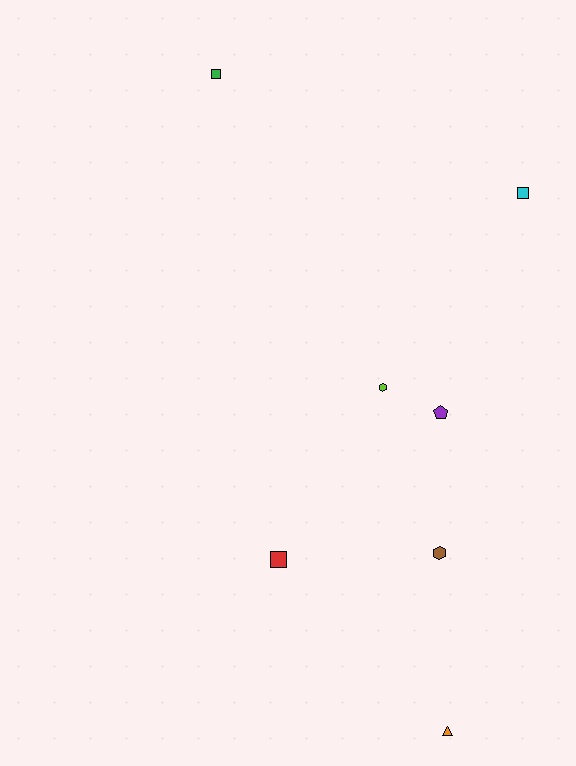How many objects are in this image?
There are 7 objects.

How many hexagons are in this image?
There are 2 hexagons.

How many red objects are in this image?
There is 1 red object.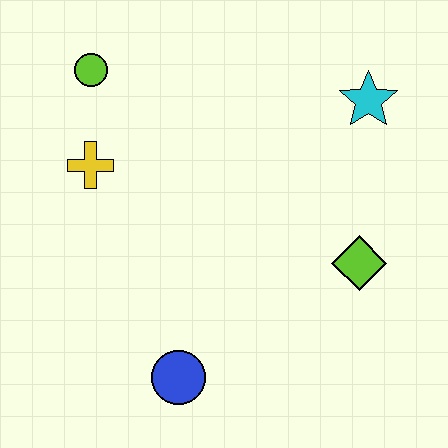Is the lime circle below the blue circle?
No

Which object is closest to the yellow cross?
The lime circle is closest to the yellow cross.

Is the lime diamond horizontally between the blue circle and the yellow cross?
No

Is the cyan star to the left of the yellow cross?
No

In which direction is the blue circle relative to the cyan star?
The blue circle is below the cyan star.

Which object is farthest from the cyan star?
The blue circle is farthest from the cyan star.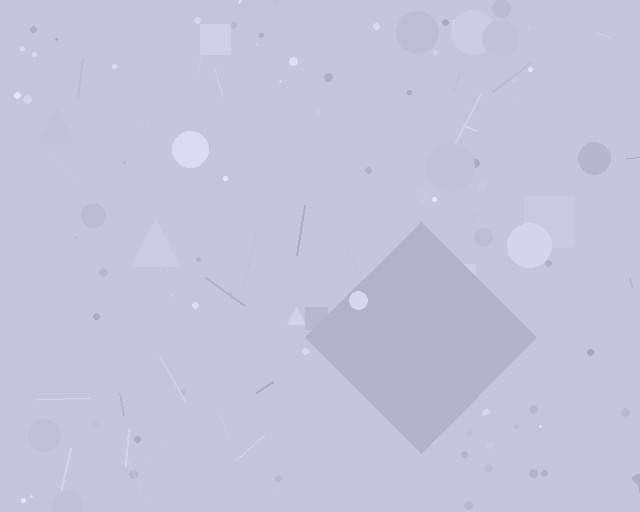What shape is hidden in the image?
A diamond is hidden in the image.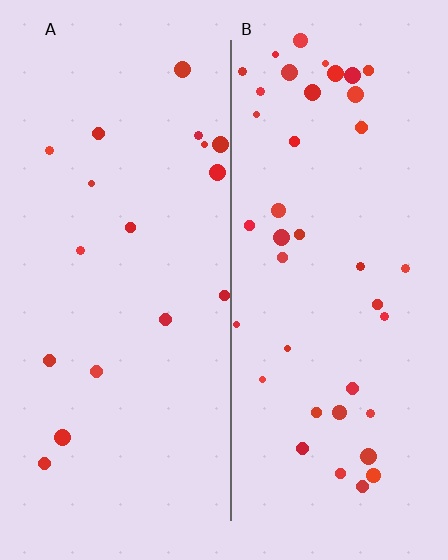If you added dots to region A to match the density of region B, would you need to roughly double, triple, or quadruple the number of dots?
Approximately double.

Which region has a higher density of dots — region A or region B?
B (the right).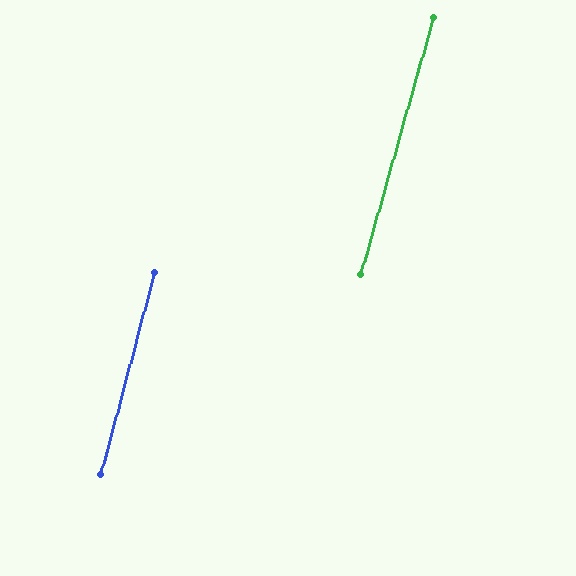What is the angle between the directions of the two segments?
Approximately 1 degree.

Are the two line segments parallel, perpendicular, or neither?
Parallel — their directions differ by only 1.1°.